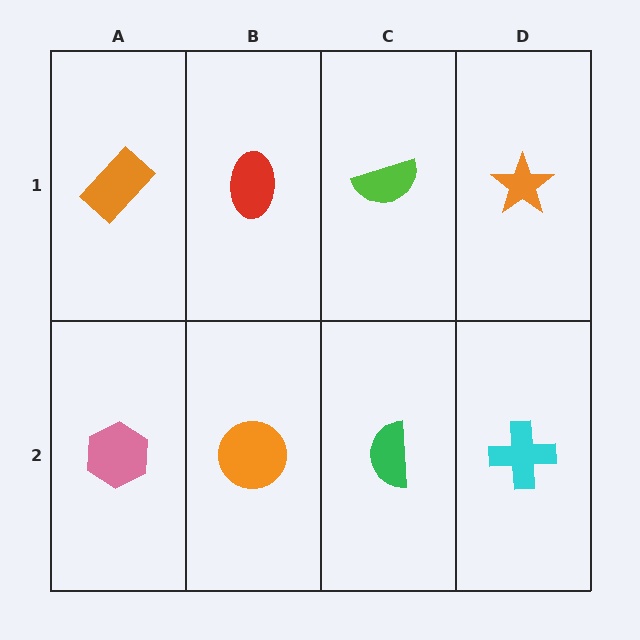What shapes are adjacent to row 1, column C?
A green semicircle (row 2, column C), a red ellipse (row 1, column B), an orange star (row 1, column D).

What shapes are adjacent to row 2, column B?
A red ellipse (row 1, column B), a pink hexagon (row 2, column A), a green semicircle (row 2, column C).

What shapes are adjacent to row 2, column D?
An orange star (row 1, column D), a green semicircle (row 2, column C).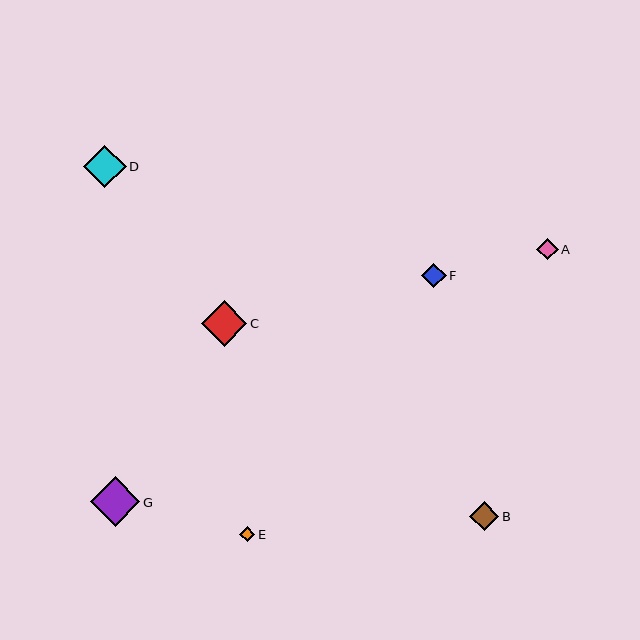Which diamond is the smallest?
Diamond E is the smallest with a size of approximately 15 pixels.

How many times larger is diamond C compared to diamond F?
Diamond C is approximately 1.8 times the size of diamond F.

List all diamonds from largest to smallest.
From largest to smallest: G, C, D, B, F, A, E.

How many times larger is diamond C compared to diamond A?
Diamond C is approximately 2.1 times the size of diamond A.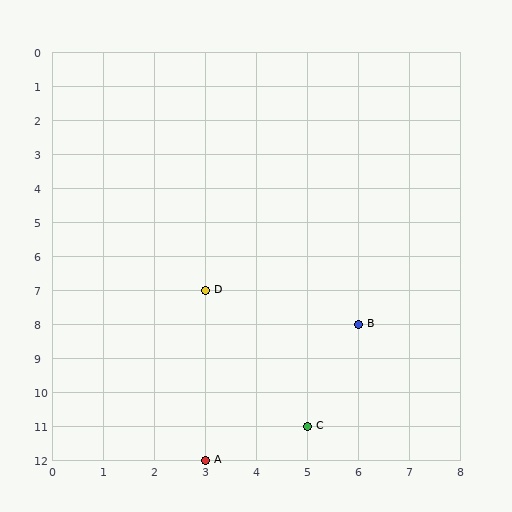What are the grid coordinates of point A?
Point A is at grid coordinates (3, 12).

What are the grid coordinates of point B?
Point B is at grid coordinates (6, 8).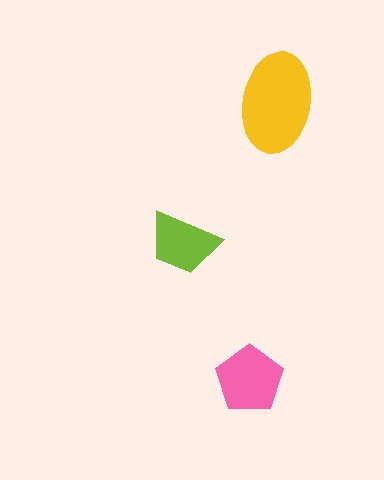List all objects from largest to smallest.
The yellow ellipse, the pink pentagon, the lime trapezoid.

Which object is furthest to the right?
The yellow ellipse is rightmost.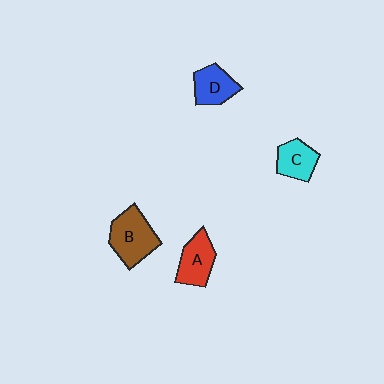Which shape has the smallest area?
Shape C (cyan).